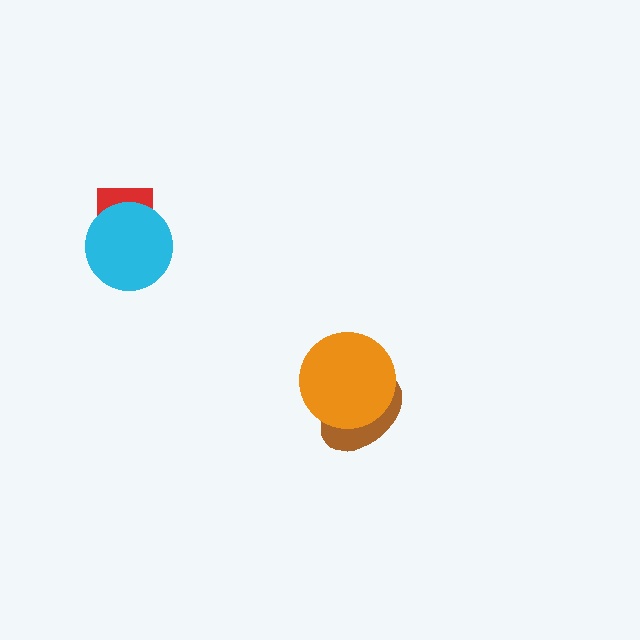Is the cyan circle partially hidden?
No, no other shape covers it.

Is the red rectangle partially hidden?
Yes, it is partially covered by another shape.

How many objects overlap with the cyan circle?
1 object overlaps with the cyan circle.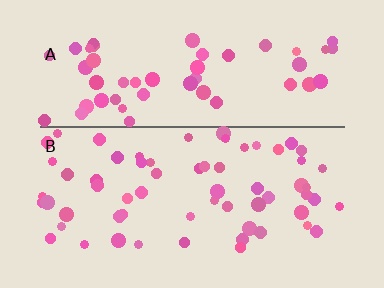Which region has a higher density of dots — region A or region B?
B (the bottom).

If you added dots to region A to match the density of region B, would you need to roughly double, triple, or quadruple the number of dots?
Approximately double.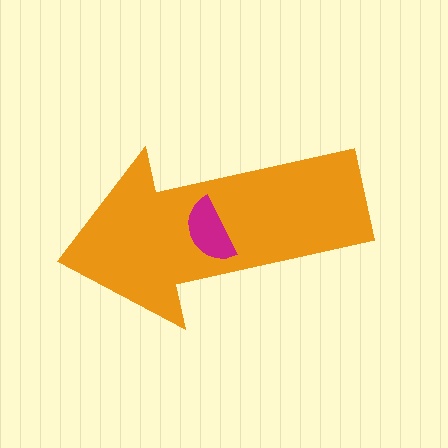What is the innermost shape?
The magenta semicircle.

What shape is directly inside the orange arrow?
The magenta semicircle.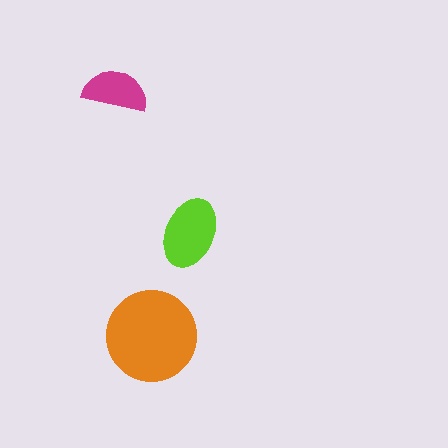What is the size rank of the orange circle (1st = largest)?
1st.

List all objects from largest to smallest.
The orange circle, the lime ellipse, the magenta semicircle.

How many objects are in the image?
There are 3 objects in the image.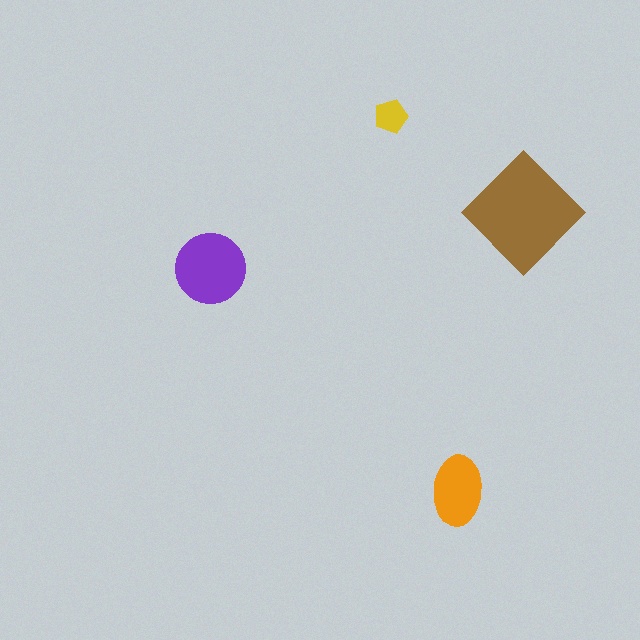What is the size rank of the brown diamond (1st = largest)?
1st.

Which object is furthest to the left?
The purple circle is leftmost.